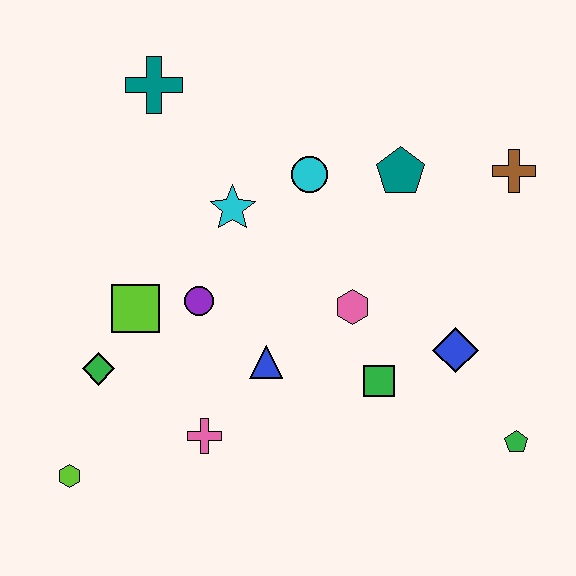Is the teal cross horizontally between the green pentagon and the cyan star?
No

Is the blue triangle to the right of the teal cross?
Yes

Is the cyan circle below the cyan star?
No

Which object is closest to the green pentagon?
The blue diamond is closest to the green pentagon.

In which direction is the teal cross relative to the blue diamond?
The teal cross is to the left of the blue diamond.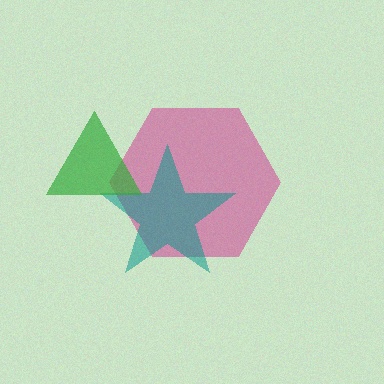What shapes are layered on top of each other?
The layered shapes are: a magenta hexagon, a teal star, a green triangle.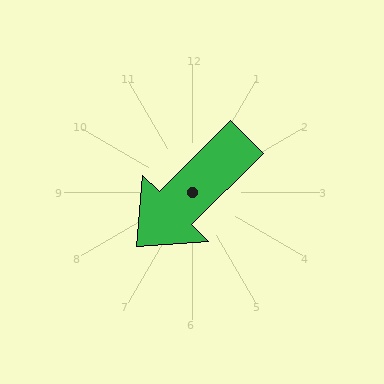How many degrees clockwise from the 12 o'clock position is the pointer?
Approximately 225 degrees.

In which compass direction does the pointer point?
Southwest.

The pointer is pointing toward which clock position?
Roughly 8 o'clock.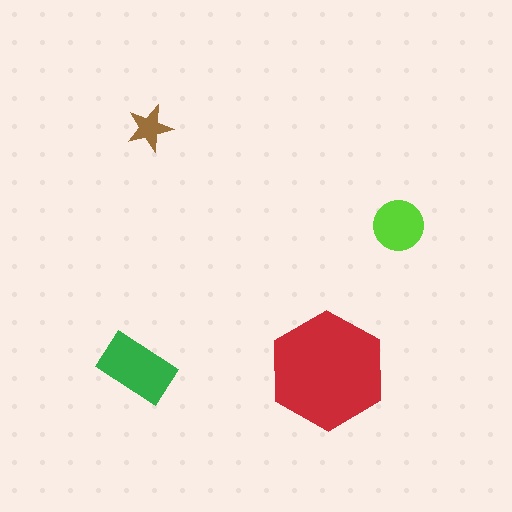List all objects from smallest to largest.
The brown star, the lime circle, the green rectangle, the red hexagon.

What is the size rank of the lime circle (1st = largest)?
3rd.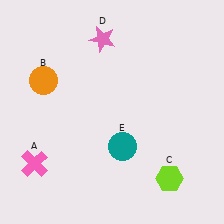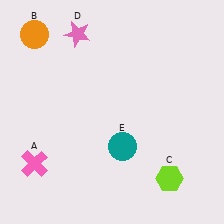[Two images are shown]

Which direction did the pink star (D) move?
The pink star (D) moved left.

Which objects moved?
The objects that moved are: the orange circle (B), the pink star (D).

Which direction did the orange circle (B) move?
The orange circle (B) moved up.